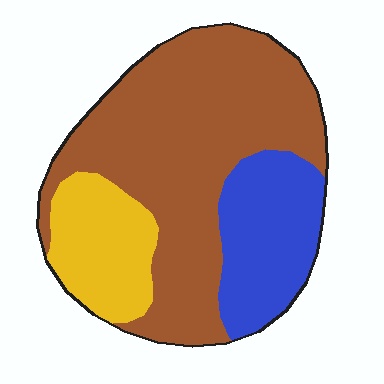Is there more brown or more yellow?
Brown.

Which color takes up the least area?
Yellow, at roughly 20%.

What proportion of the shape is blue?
Blue takes up about one fifth (1/5) of the shape.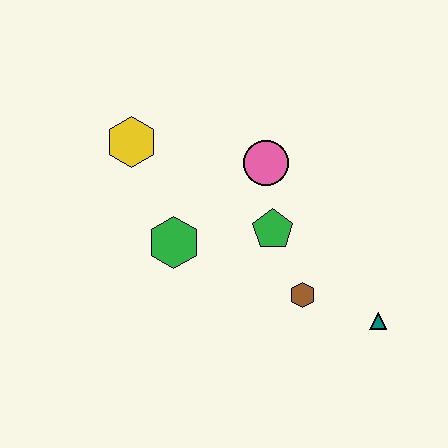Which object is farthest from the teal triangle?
The yellow hexagon is farthest from the teal triangle.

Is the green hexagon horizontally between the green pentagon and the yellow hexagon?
Yes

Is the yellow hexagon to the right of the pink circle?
No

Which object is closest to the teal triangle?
The brown hexagon is closest to the teal triangle.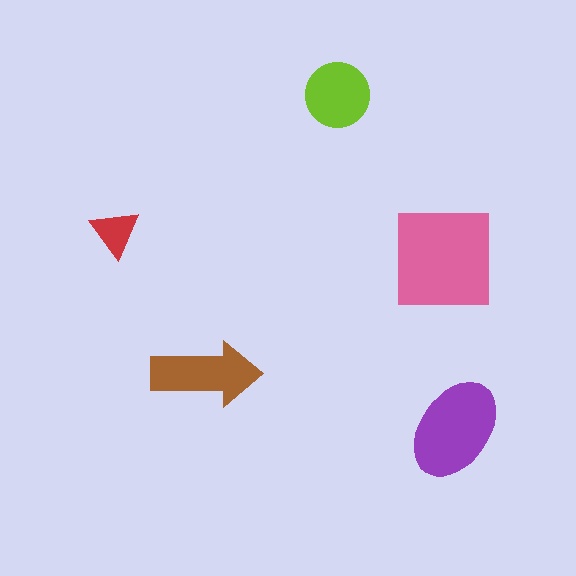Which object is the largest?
The pink square.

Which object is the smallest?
The red triangle.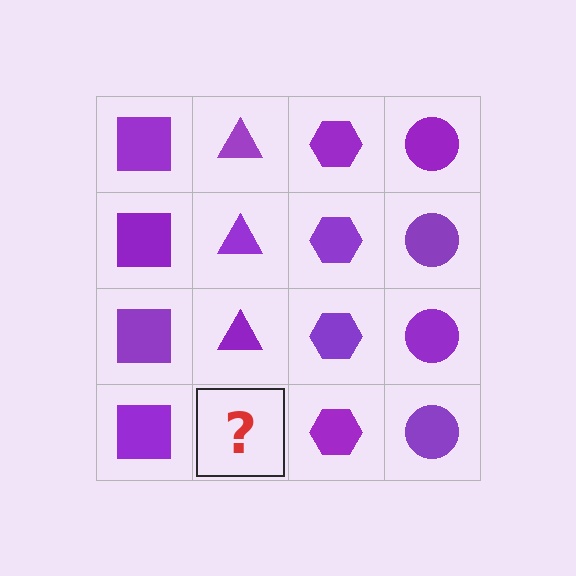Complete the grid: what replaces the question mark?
The question mark should be replaced with a purple triangle.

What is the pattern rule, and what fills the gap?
The rule is that each column has a consistent shape. The gap should be filled with a purple triangle.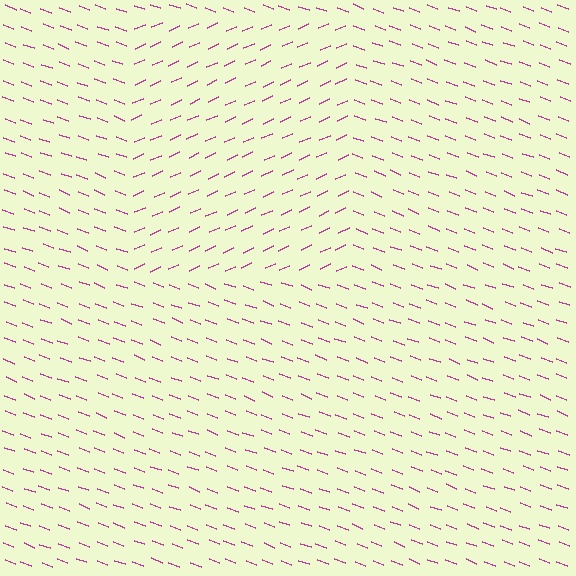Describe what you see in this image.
The image is filled with small magenta line segments. A rectangle region in the image has lines oriented differently from the surrounding lines, creating a visible texture boundary.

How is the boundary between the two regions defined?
The boundary is defined purely by a change in line orientation (approximately 45 degrees difference). All lines are the same color and thickness.